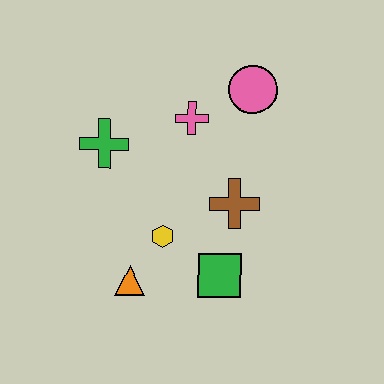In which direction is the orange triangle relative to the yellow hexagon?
The orange triangle is below the yellow hexagon.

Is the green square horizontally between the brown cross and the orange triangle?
Yes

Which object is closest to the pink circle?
The pink cross is closest to the pink circle.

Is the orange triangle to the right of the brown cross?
No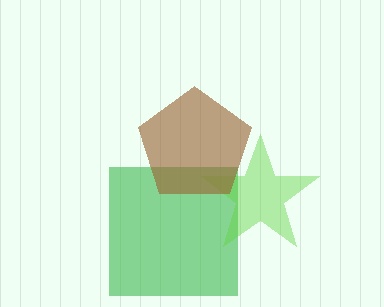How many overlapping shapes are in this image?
There are 3 overlapping shapes in the image.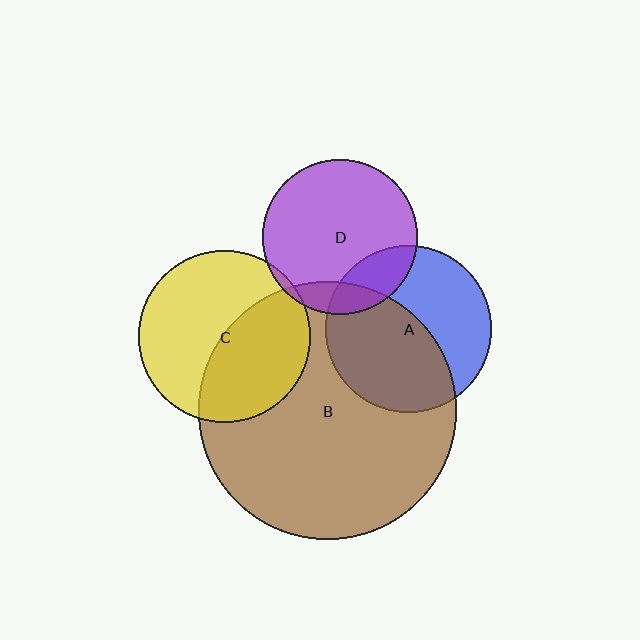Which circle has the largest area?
Circle B (brown).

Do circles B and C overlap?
Yes.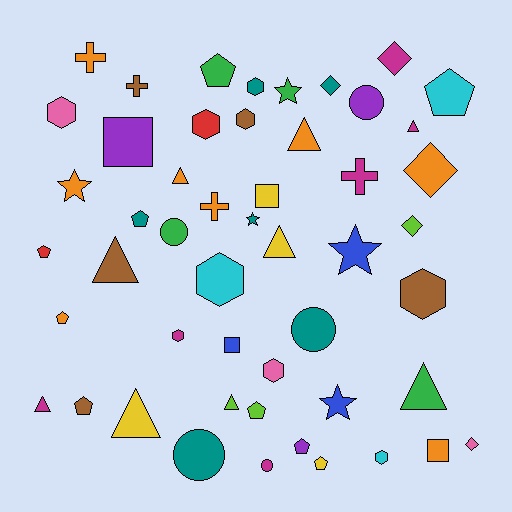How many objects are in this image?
There are 50 objects.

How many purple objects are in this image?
There are 3 purple objects.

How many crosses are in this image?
There are 4 crosses.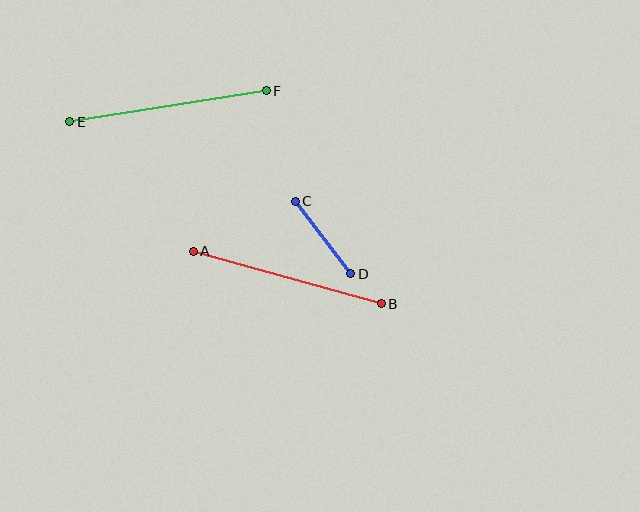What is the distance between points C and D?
The distance is approximately 91 pixels.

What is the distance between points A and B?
The distance is approximately 195 pixels.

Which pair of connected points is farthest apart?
Points E and F are farthest apart.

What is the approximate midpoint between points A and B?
The midpoint is at approximately (287, 278) pixels.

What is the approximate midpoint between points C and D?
The midpoint is at approximately (323, 238) pixels.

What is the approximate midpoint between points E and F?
The midpoint is at approximately (168, 106) pixels.